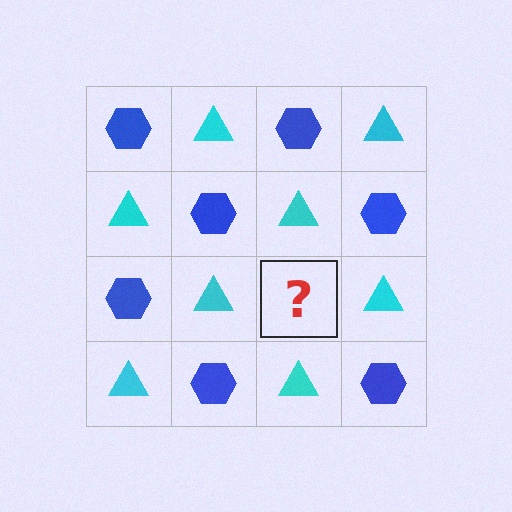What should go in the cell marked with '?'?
The missing cell should contain a blue hexagon.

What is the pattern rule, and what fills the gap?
The rule is that it alternates blue hexagon and cyan triangle in a checkerboard pattern. The gap should be filled with a blue hexagon.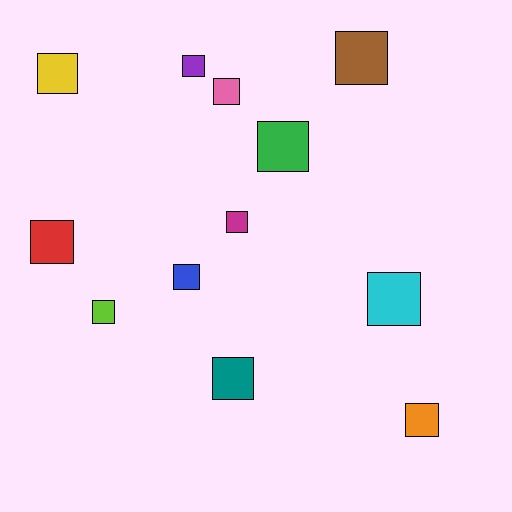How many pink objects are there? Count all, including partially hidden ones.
There is 1 pink object.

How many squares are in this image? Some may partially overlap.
There are 12 squares.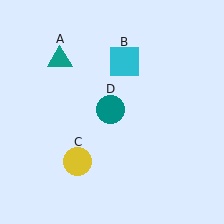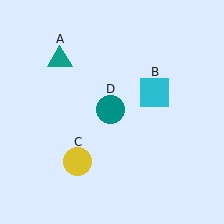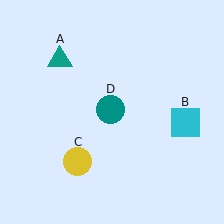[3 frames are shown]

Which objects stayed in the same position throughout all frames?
Teal triangle (object A) and yellow circle (object C) and teal circle (object D) remained stationary.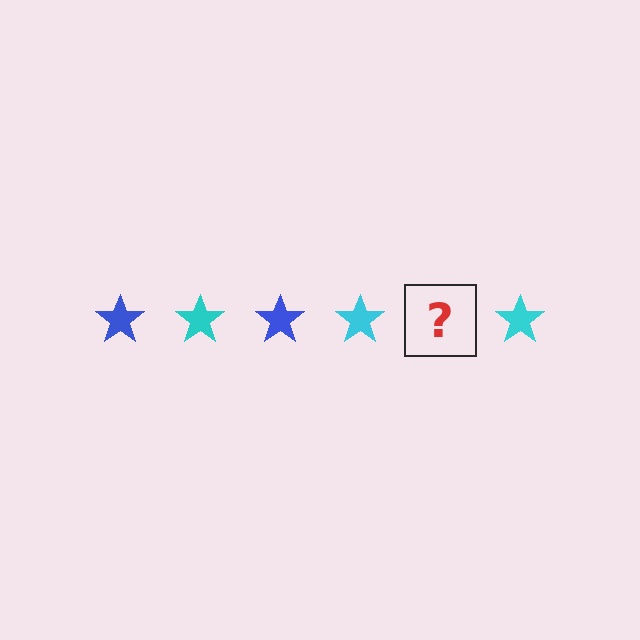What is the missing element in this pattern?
The missing element is a blue star.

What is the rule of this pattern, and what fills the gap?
The rule is that the pattern cycles through blue, cyan stars. The gap should be filled with a blue star.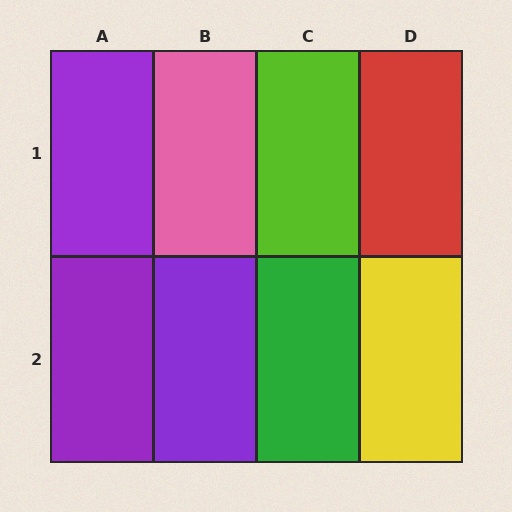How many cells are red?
1 cell is red.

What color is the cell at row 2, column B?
Purple.